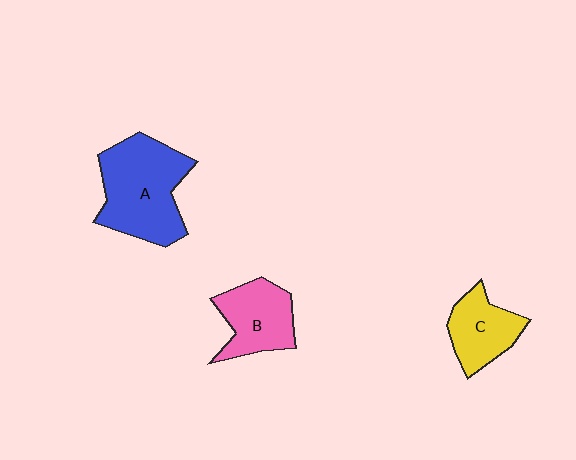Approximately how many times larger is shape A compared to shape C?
Approximately 1.8 times.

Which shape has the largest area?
Shape A (blue).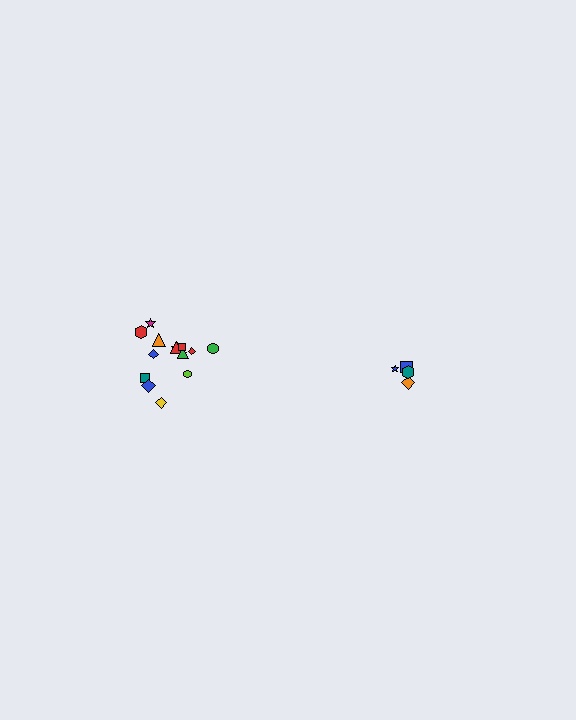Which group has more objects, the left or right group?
The left group.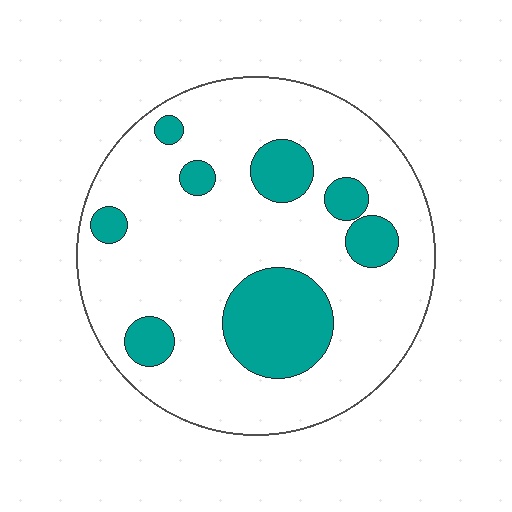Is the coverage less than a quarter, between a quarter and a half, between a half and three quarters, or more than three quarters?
Less than a quarter.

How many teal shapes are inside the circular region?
8.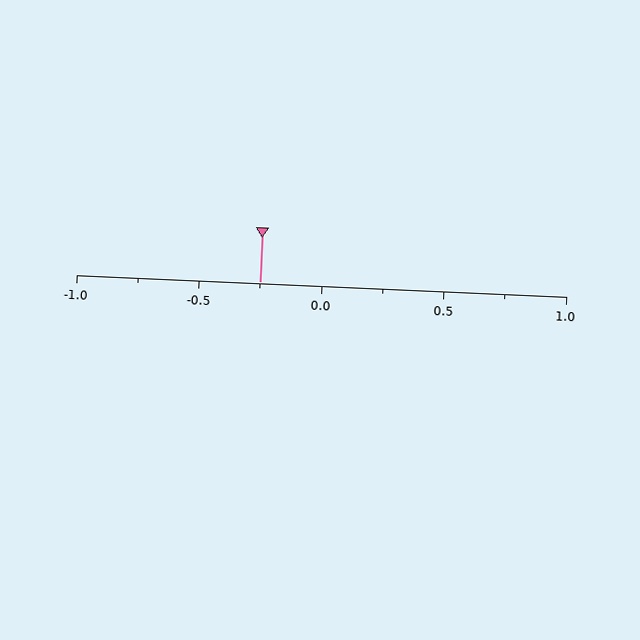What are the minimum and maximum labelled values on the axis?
The axis runs from -1.0 to 1.0.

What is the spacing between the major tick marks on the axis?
The major ticks are spaced 0.5 apart.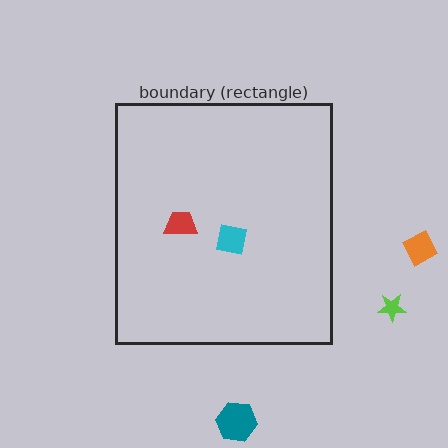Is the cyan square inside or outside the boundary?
Inside.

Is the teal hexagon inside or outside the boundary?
Outside.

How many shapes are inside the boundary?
2 inside, 3 outside.